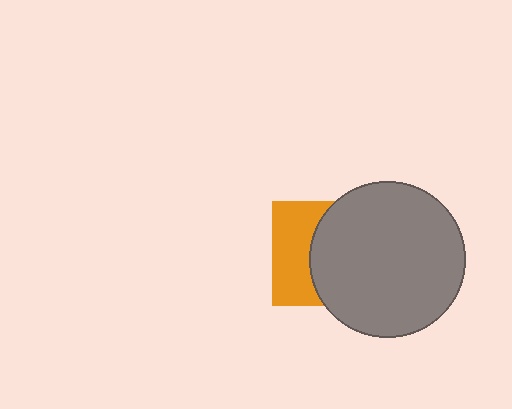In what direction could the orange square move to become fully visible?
The orange square could move left. That would shift it out from behind the gray circle entirely.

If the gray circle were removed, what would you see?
You would see the complete orange square.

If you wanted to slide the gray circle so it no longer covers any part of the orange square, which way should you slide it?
Slide it right — that is the most direct way to separate the two shapes.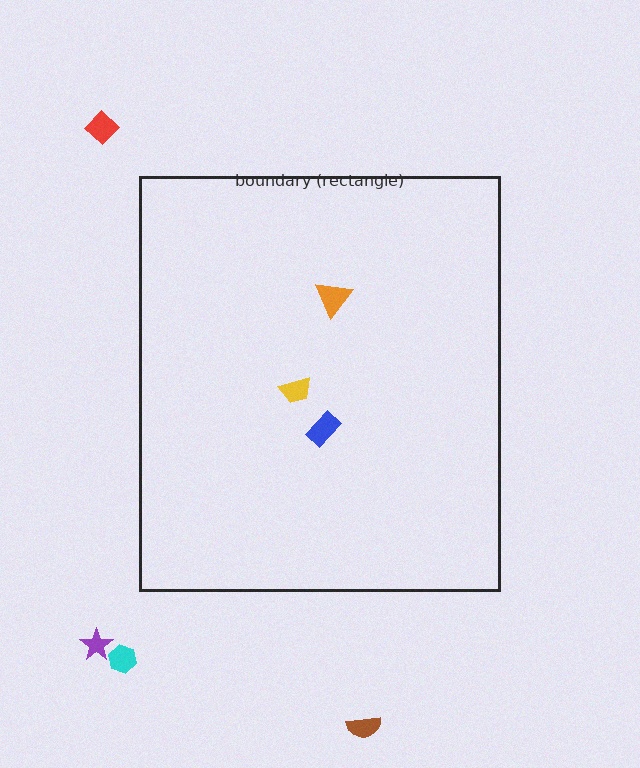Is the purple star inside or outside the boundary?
Outside.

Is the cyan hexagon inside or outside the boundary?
Outside.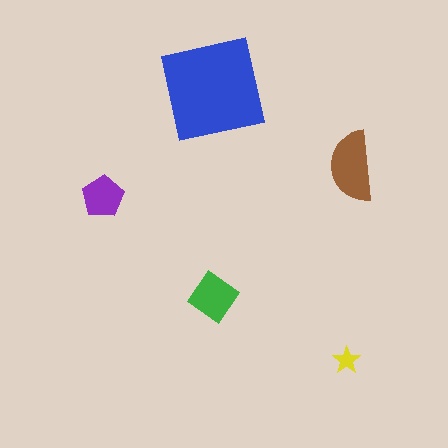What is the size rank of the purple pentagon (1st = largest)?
4th.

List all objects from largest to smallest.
The blue square, the brown semicircle, the green diamond, the purple pentagon, the yellow star.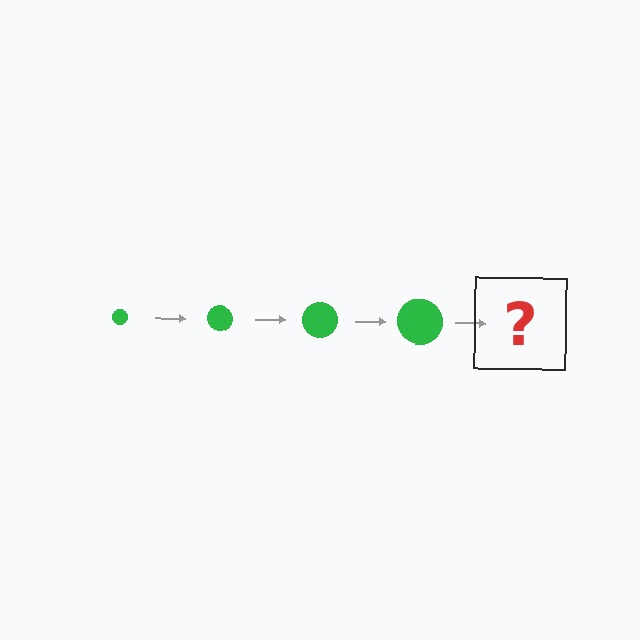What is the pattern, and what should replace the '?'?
The pattern is that the circle gets progressively larger each step. The '?' should be a green circle, larger than the previous one.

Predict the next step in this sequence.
The next step is a green circle, larger than the previous one.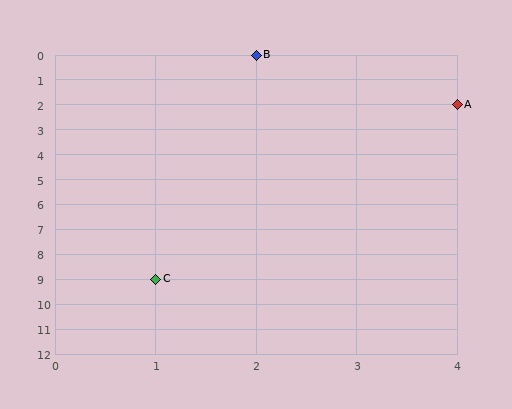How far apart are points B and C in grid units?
Points B and C are 1 column and 9 rows apart (about 9.1 grid units diagonally).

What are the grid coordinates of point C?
Point C is at grid coordinates (1, 9).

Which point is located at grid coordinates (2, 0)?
Point B is at (2, 0).